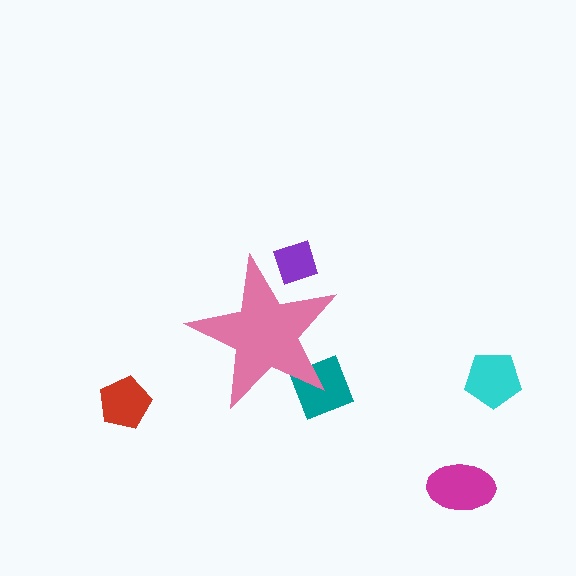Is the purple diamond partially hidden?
Yes, the purple diamond is partially hidden behind the pink star.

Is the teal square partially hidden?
Yes, the teal square is partially hidden behind the pink star.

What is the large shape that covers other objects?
A pink star.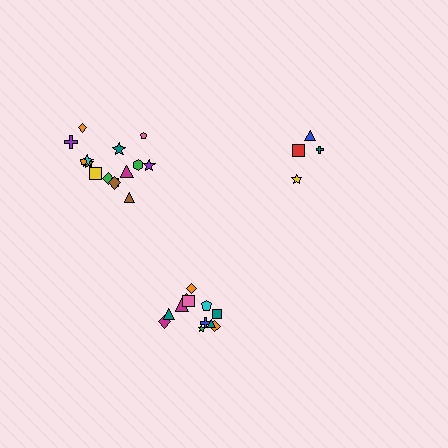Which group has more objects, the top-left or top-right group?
The top-left group.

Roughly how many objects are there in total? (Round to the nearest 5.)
Roughly 30 objects in total.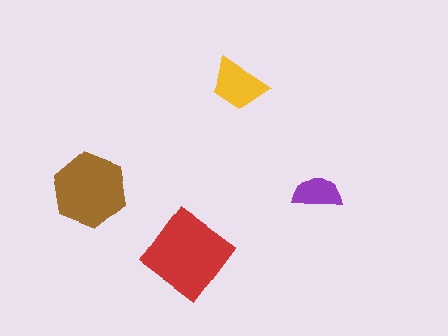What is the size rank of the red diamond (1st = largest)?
1st.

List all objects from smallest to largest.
The purple semicircle, the yellow trapezoid, the brown hexagon, the red diamond.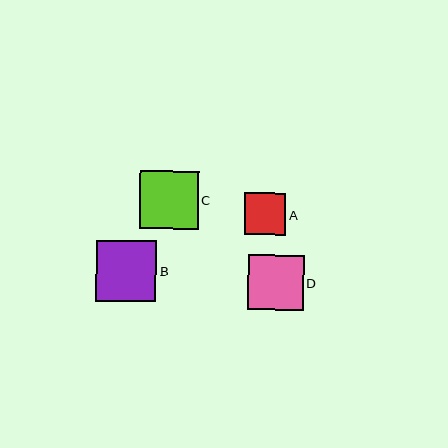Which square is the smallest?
Square A is the smallest with a size of approximately 42 pixels.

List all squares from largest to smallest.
From largest to smallest: B, C, D, A.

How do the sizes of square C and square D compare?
Square C and square D are approximately the same size.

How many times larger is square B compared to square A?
Square B is approximately 1.4 times the size of square A.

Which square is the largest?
Square B is the largest with a size of approximately 60 pixels.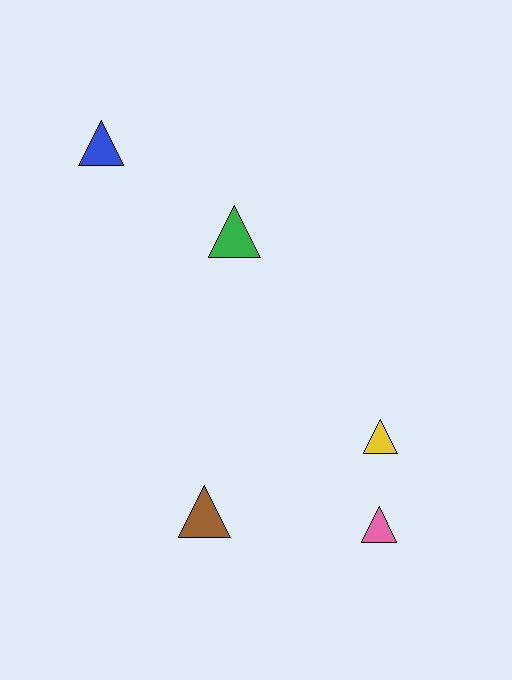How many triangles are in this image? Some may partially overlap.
There are 5 triangles.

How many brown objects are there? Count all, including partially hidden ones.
There is 1 brown object.